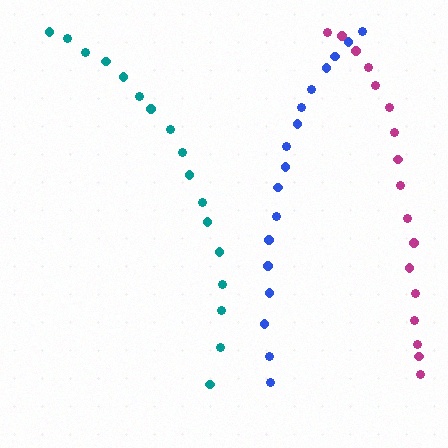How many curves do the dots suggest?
There are 3 distinct paths.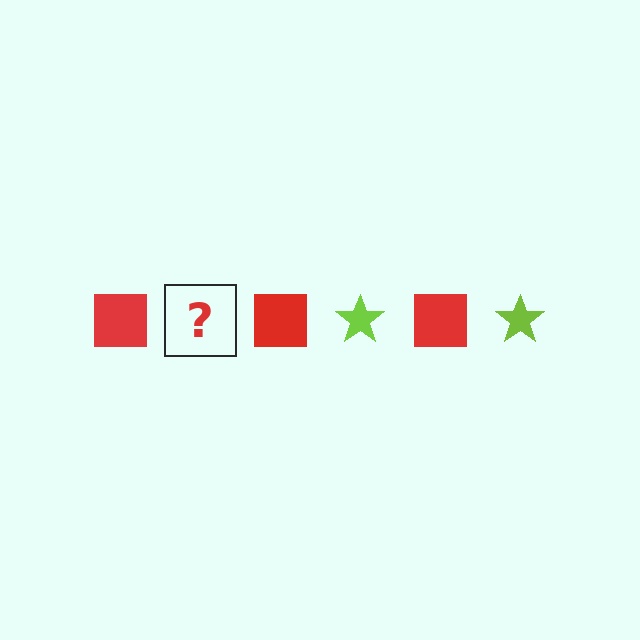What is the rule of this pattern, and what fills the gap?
The rule is that the pattern alternates between red square and lime star. The gap should be filled with a lime star.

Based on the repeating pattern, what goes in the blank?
The blank should be a lime star.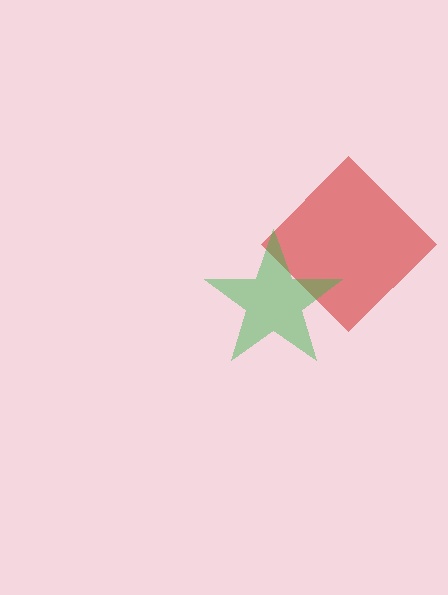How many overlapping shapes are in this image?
There are 2 overlapping shapes in the image.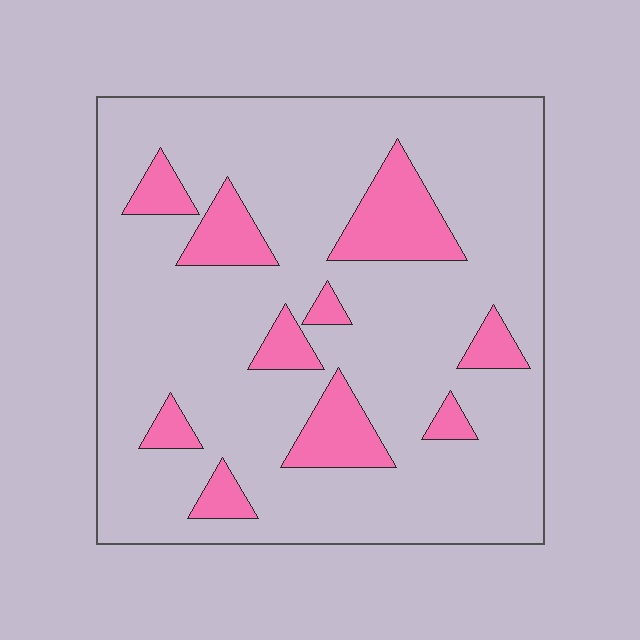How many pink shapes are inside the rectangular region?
10.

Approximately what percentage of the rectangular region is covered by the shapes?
Approximately 15%.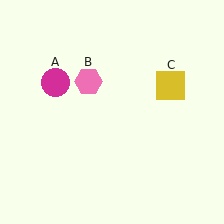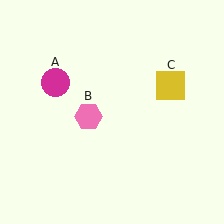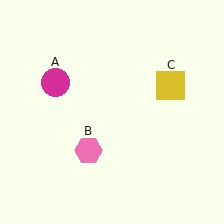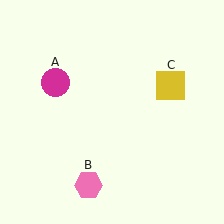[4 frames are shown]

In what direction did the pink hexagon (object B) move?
The pink hexagon (object B) moved down.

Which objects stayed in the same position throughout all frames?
Magenta circle (object A) and yellow square (object C) remained stationary.